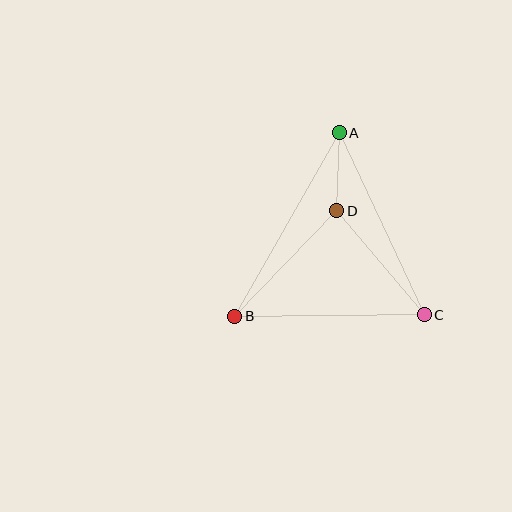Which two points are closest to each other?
Points A and D are closest to each other.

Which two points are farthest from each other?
Points A and B are farthest from each other.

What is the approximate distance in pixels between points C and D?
The distance between C and D is approximately 135 pixels.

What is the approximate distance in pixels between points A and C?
The distance between A and C is approximately 201 pixels.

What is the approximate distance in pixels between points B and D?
The distance between B and D is approximately 147 pixels.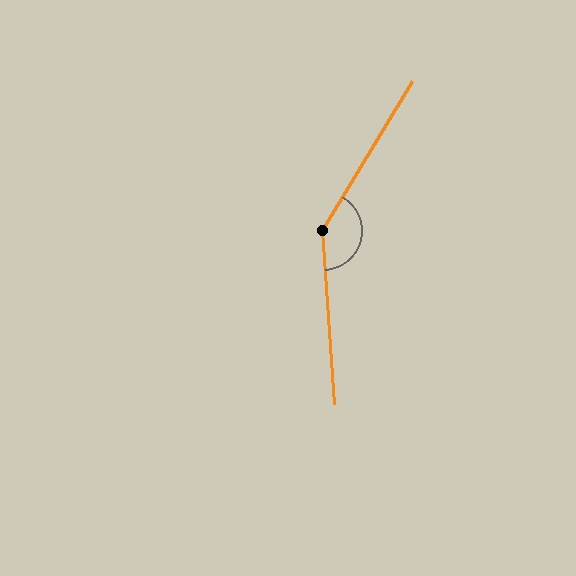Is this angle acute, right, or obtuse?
It is obtuse.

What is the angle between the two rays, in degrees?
Approximately 145 degrees.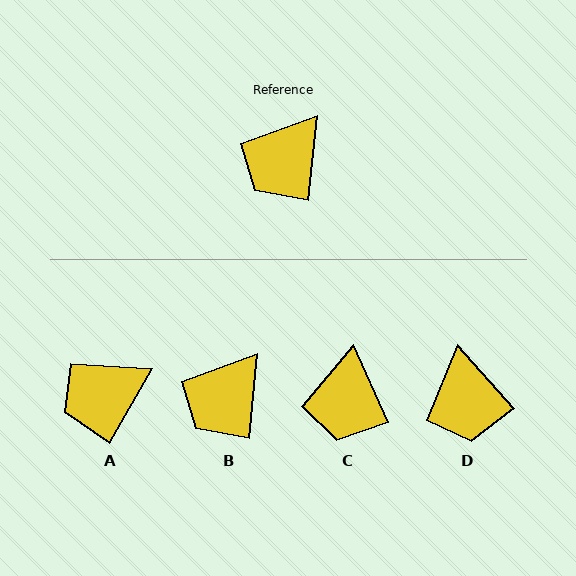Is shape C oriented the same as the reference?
No, it is off by about 30 degrees.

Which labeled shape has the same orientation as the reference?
B.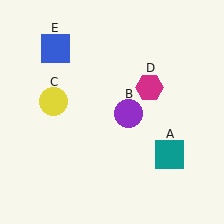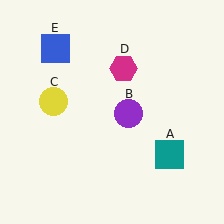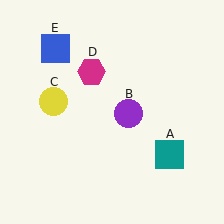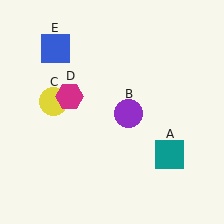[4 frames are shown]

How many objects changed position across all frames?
1 object changed position: magenta hexagon (object D).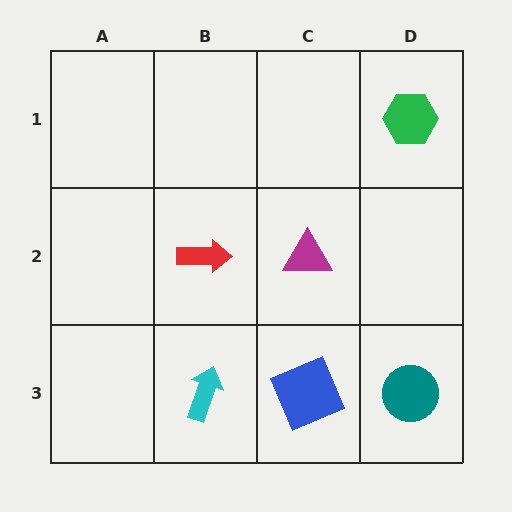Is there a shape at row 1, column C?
No, that cell is empty.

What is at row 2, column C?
A magenta triangle.